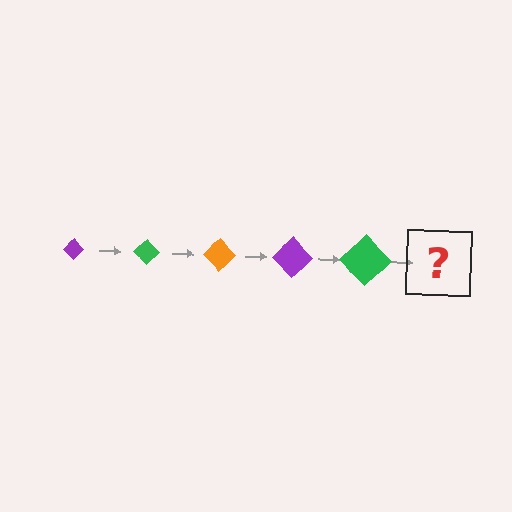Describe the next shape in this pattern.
It should be an orange diamond, larger than the previous one.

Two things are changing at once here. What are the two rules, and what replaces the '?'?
The two rules are that the diamond grows larger each step and the color cycles through purple, green, and orange. The '?' should be an orange diamond, larger than the previous one.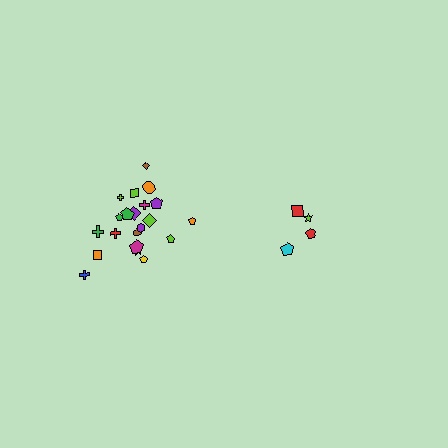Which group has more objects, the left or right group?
The left group.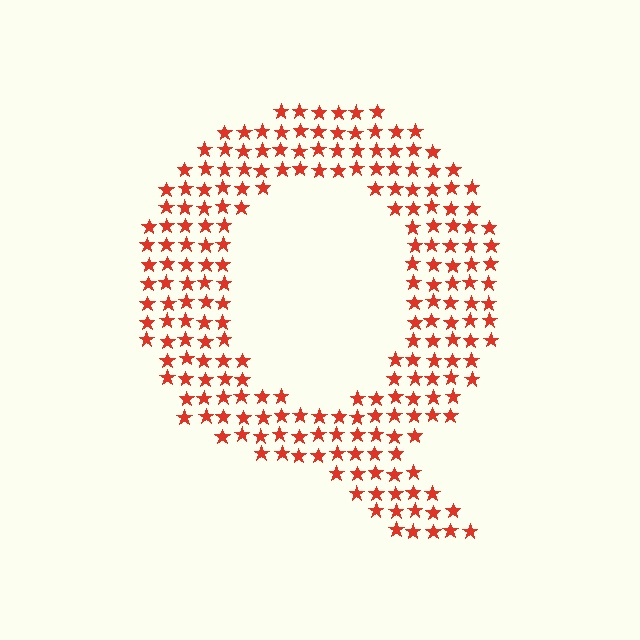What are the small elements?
The small elements are stars.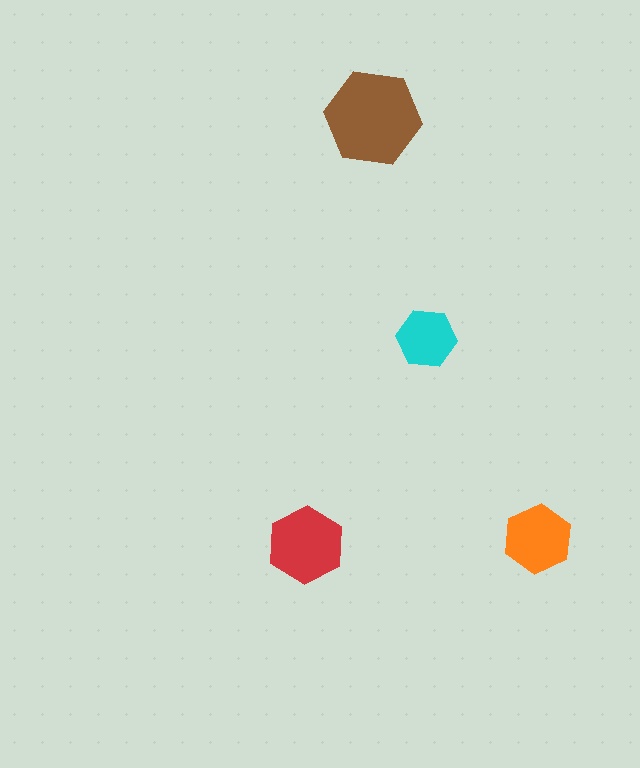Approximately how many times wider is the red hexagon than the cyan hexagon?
About 1.5 times wider.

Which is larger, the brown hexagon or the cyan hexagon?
The brown one.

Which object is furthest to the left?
The red hexagon is leftmost.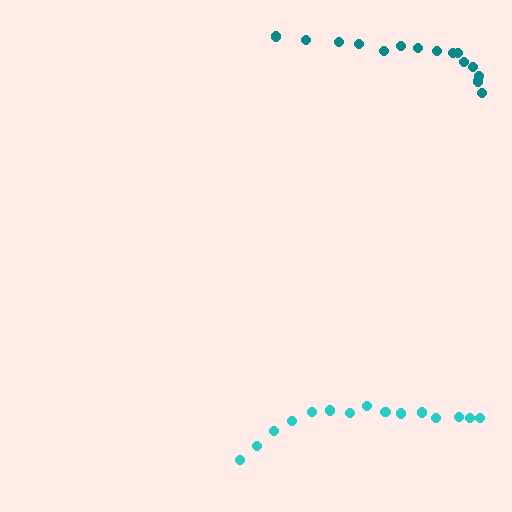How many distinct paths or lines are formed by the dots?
There are 2 distinct paths.